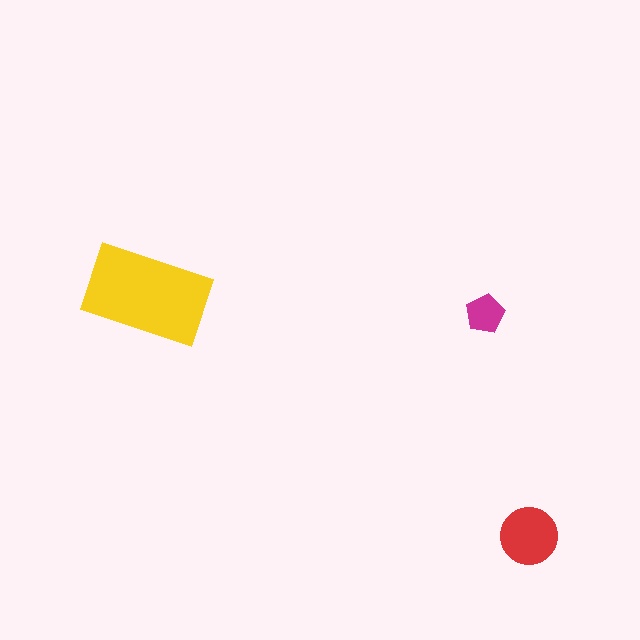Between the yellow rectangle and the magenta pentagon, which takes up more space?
The yellow rectangle.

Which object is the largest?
The yellow rectangle.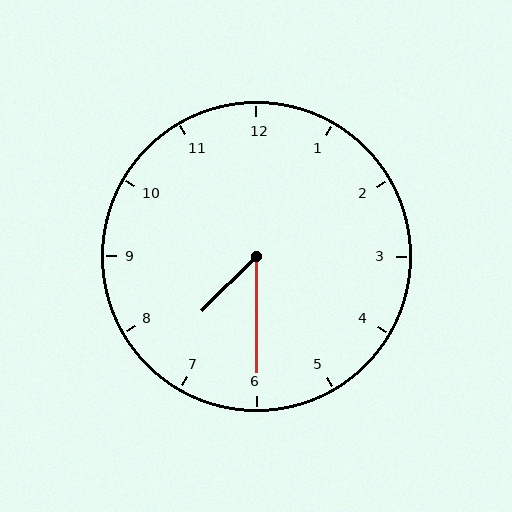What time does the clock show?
7:30.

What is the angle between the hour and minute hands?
Approximately 45 degrees.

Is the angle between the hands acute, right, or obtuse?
It is acute.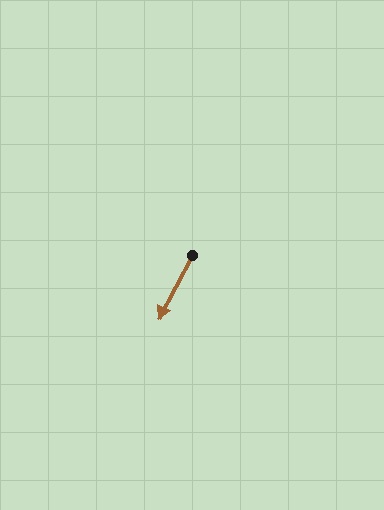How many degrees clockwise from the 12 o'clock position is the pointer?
Approximately 208 degrees.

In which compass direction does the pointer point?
Southwest.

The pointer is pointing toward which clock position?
Roughly 7 o'clock.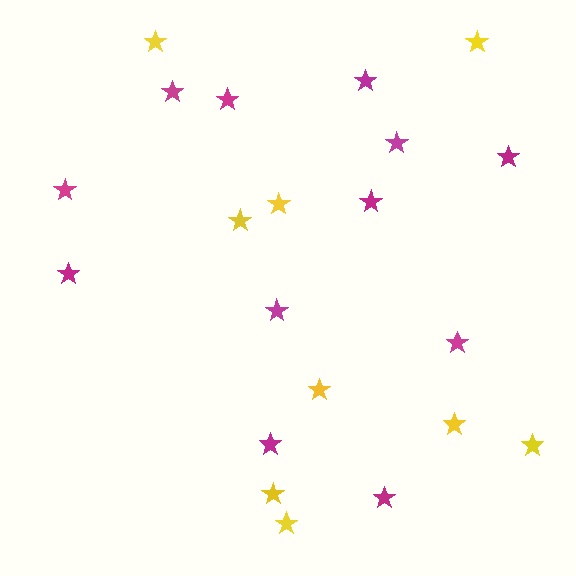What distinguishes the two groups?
There are 2 groups: one group of magenta stars (12) and one group of yellow stars (9).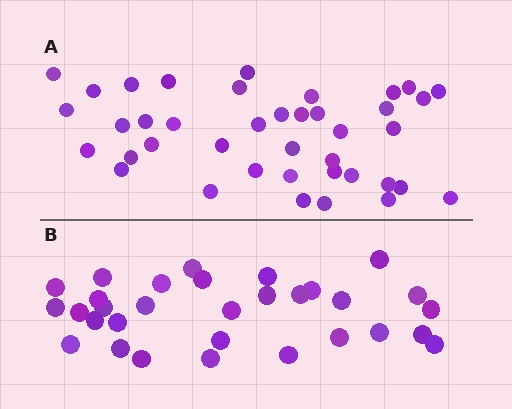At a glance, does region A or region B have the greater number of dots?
Region A (the top region) has more dots.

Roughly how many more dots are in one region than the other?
Region A has roughly 8 or so more dots than region B.